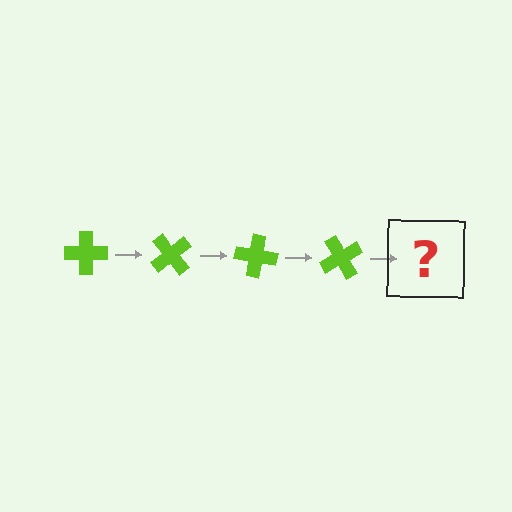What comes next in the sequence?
The next element should be a lime cross rotated 200 degrees.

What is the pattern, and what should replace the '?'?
The pattern is that the cross rotates 50 degrees each step. The '?' should be a lime cross rotated 200 degrees.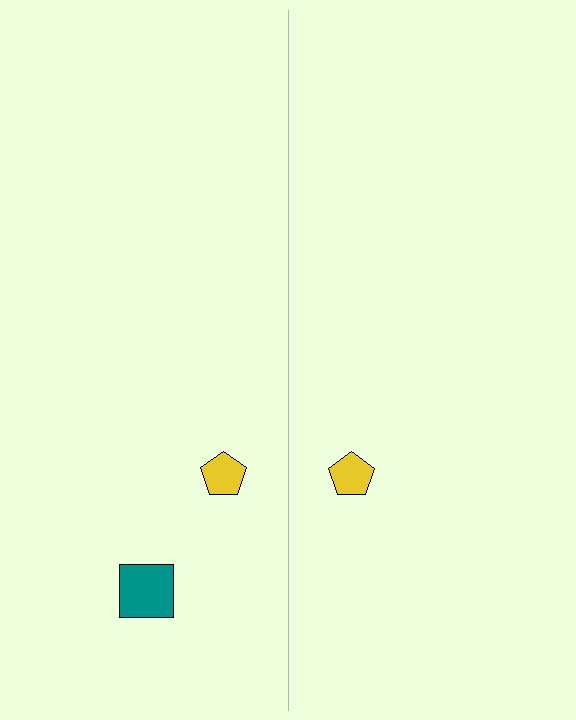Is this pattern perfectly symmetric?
No, the pattern is not perfectly symmetric. A teal square is missing from the right side.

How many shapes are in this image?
There are 3 shapes in this image.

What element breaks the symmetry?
A teal square is missing from the right side.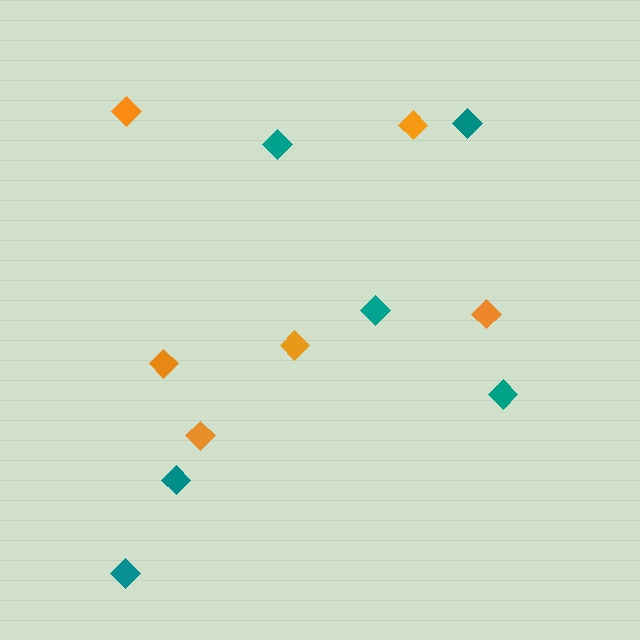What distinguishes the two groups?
There are 2 groups: one group of orange diamonds (6) and one group of teal diamonds (6).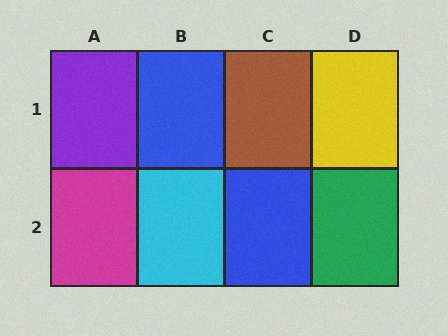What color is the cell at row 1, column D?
Yellow.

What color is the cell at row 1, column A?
Purple.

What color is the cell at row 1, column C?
Brown.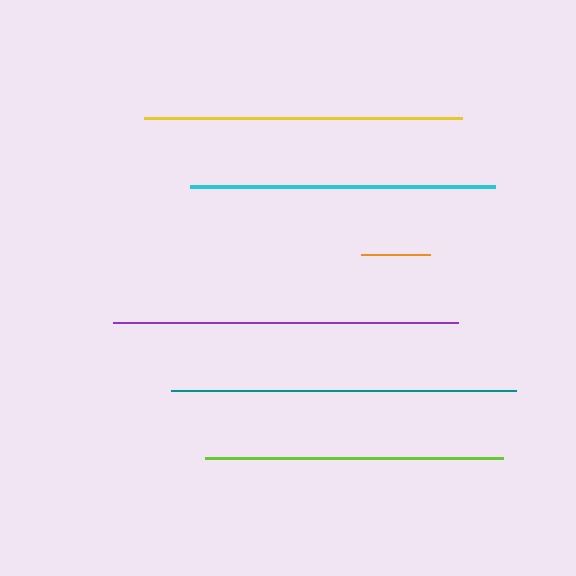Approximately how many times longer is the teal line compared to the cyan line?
The teal line is approximately 1.1 times the length of the cyan line.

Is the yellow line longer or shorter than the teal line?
The teal line is longer than the yellow line.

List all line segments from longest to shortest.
From longest to shortest: teal, purple, yellow, cyan, lime, orange.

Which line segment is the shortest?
The orange line is the shortest at approximately 69 pixels.